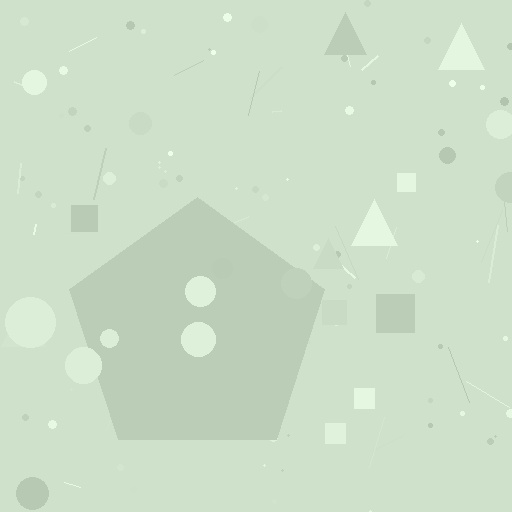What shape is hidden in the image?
A pentagon is hidden in the image.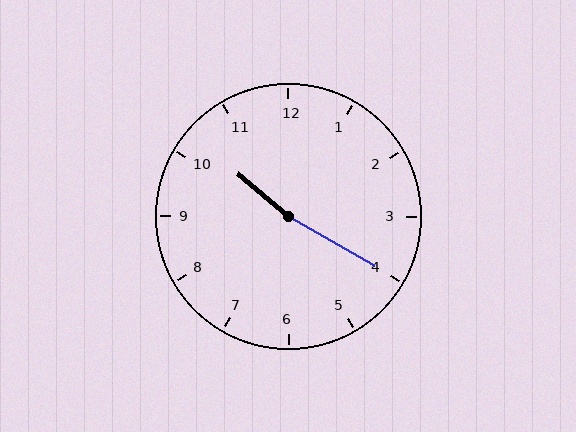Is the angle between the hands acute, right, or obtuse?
It is obtuse.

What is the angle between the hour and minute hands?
Approximately 170 degrees.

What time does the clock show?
10:20.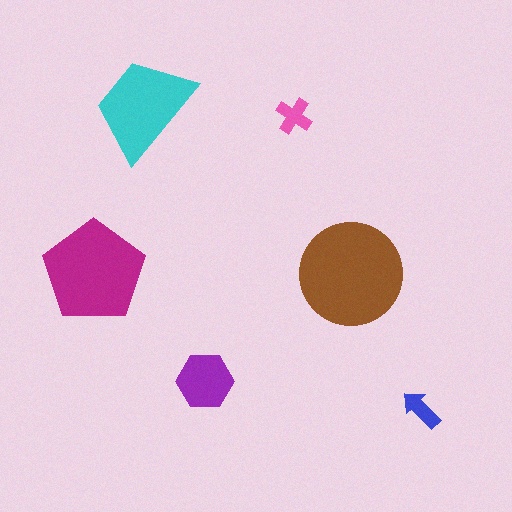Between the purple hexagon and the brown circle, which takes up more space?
The brown circle.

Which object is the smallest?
The blue arrow.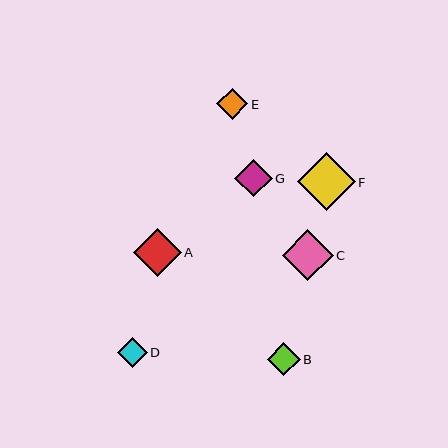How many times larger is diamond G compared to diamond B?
Diamond G is approximately 1.1 times the size of diamond B.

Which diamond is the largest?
Diamond F is the largest with a size of approximately 58 pixels.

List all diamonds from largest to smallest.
From largest to smallest: F, C, A, G, B, E, D.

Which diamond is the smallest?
Diamond D is the smallest with a size of approximately 30 pixels.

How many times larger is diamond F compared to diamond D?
Diamond F is approximately 1.9 times the size of diamond D.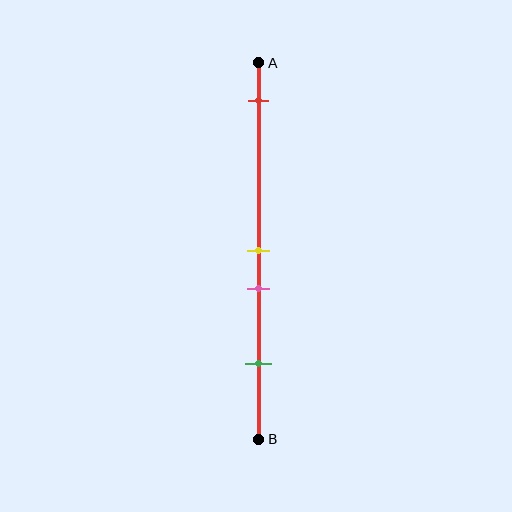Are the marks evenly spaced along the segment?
No, the marks are not evenly spaced.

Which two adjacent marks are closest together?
The yellow and pink marks are the closest adjacent pair.